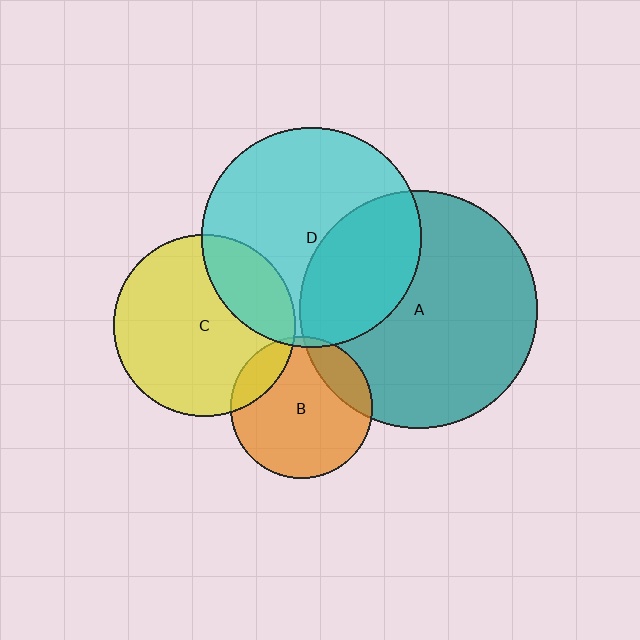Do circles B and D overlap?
Yes.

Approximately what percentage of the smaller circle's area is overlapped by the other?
Approximately 5%.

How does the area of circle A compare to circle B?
Approximately 2.8 times.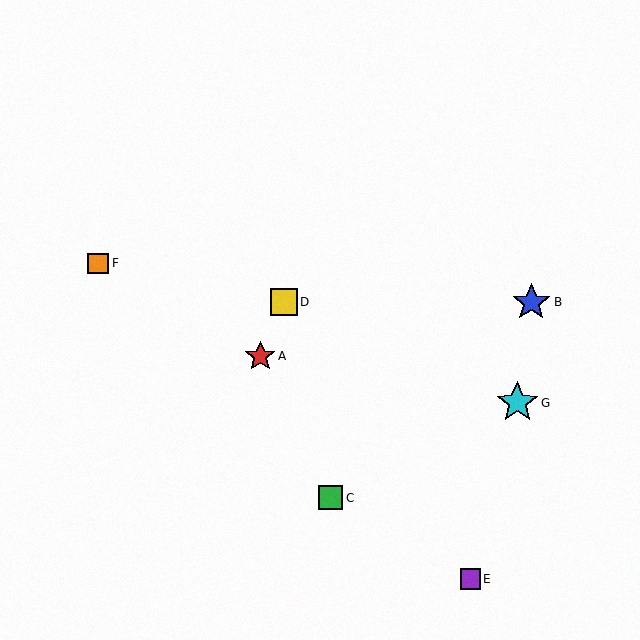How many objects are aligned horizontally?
2 objects (B, D) are aligned horizontally.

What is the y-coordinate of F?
Object F is at y≈263.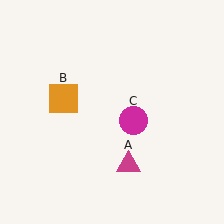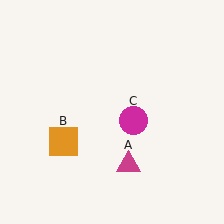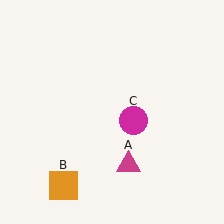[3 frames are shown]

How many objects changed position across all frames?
1 object changed position: orange square (object B).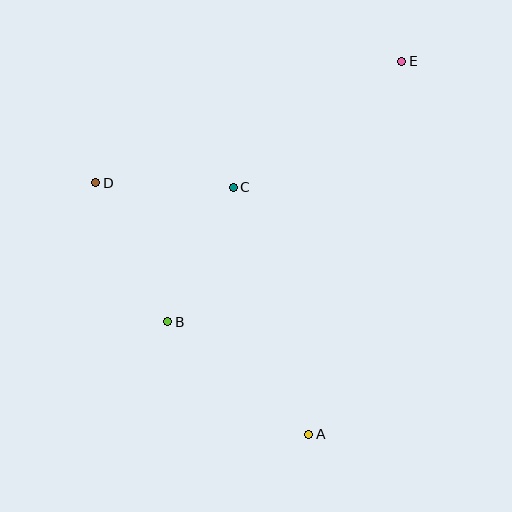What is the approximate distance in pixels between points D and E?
The distance between D and E is approximately 329 pixels.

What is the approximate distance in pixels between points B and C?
The distance between B and C is approximately 150 pixels.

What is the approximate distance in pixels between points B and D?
The distance between B and D is approximately 156 pixels.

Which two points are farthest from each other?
Points A and E are farthest from each other.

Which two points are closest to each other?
Points C and D are closest to each other.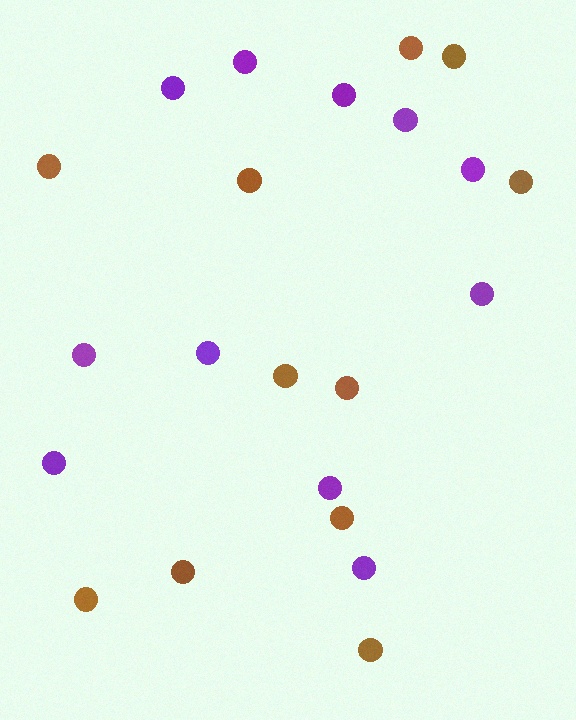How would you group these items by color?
There are 2 groups: one group of brown circles (11) and one group of purple circles (11).